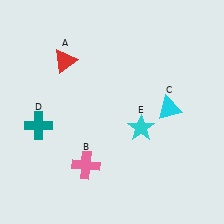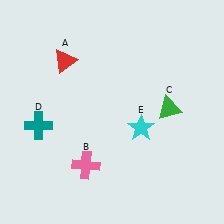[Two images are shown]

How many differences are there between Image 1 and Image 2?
There is 1 difference between the two images.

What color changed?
The triangle (C) changed from cyan in Image 1 to green in Image 2.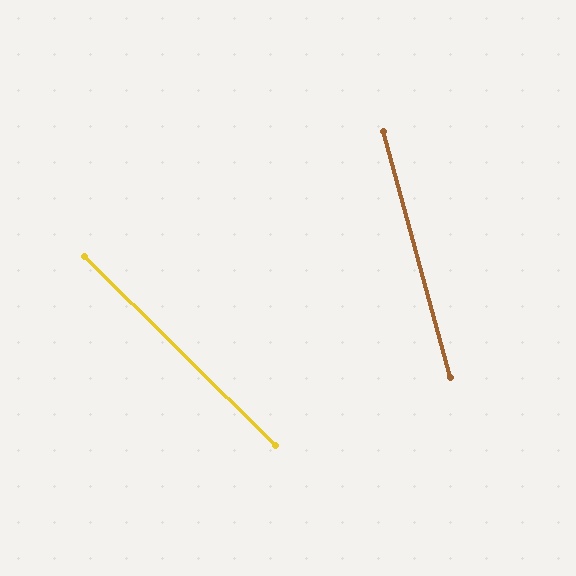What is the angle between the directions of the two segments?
Approximately 30 degrees.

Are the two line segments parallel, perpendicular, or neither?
Neither parallel nor perpendicular — they differ by about 30°.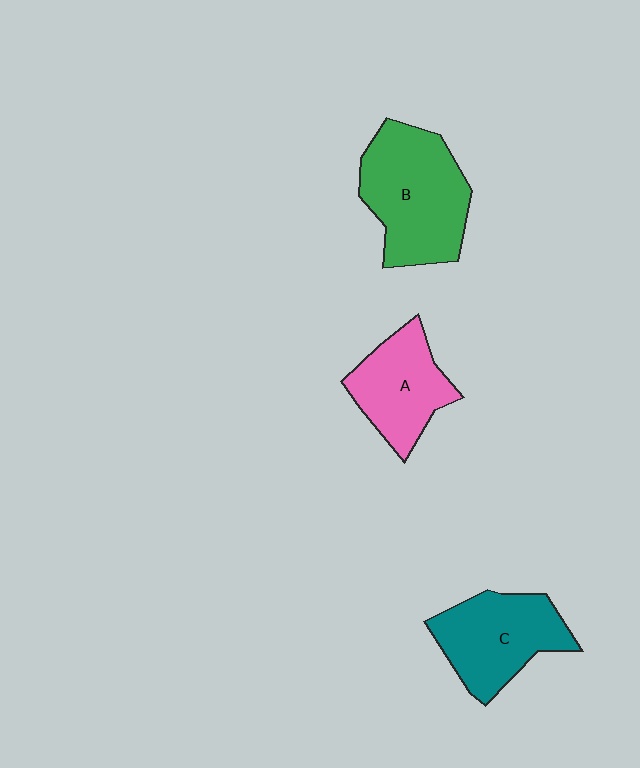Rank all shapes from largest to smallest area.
From largest to smallest: B (green), C (teal), A (pink).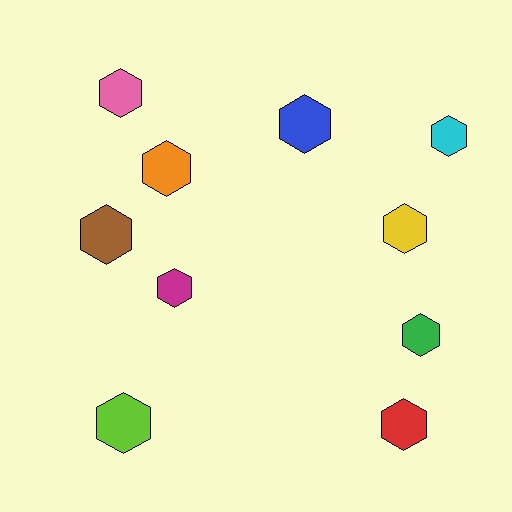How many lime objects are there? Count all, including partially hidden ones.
There is 1 lime object.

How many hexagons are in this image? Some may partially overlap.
There are 10 hexagons.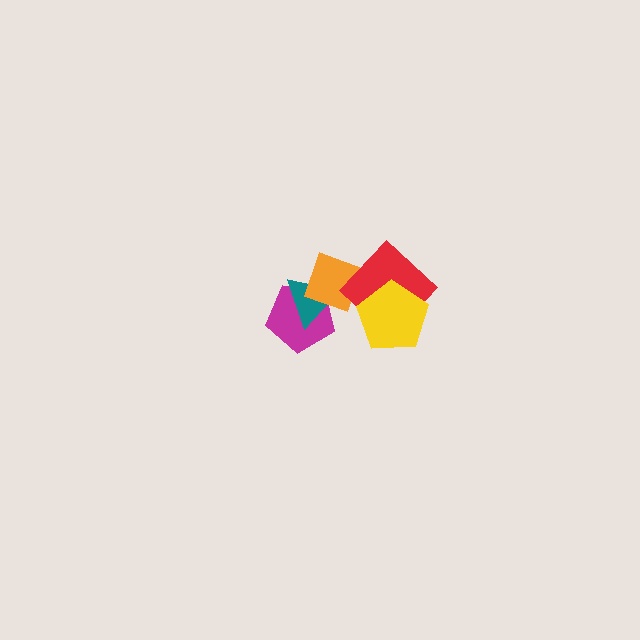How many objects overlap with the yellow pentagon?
1 object overlaps with the yellow pentagon.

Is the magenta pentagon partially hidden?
Yes, it is partially covered by another shape.